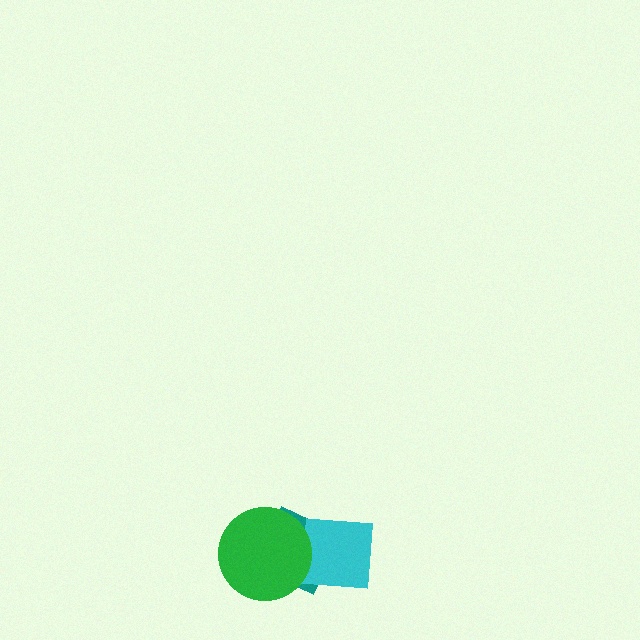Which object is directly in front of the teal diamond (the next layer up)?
The cyan square is directly in front of the teal diamond.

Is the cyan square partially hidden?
Yes, it is partially covered by another shape.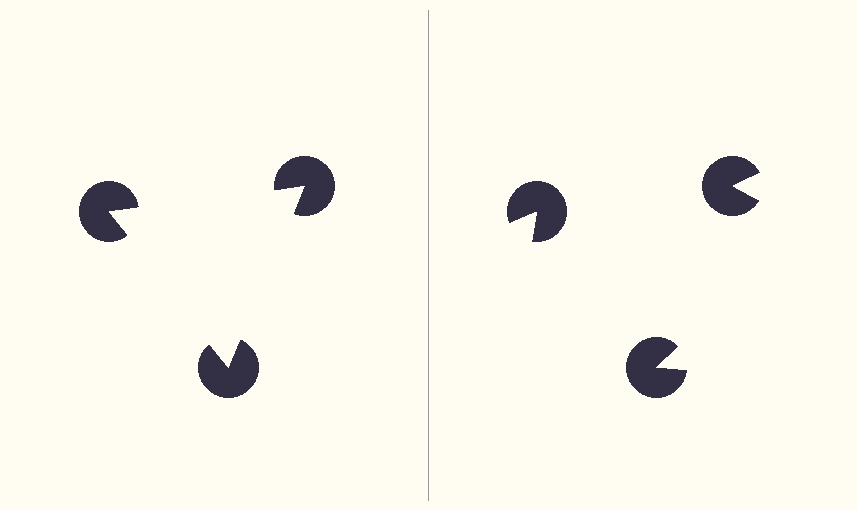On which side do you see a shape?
An illusory triangle appears on the left side. On the right side the wedge cuts are rotated, so no coherent shape forms.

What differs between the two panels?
The pac-man discs are positioned identically on both sides; only the wedge orientations differ. On the left they align to a triangle; on the right they are misaligned.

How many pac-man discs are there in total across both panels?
6 — 3 on each side.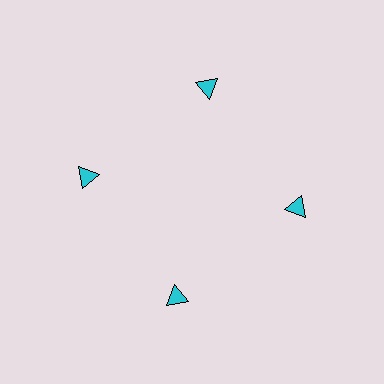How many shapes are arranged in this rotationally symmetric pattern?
There are 4 shapes, arranged in 4 groups of 1.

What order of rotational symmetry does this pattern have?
This pattern has 4-fold rotational symmetry.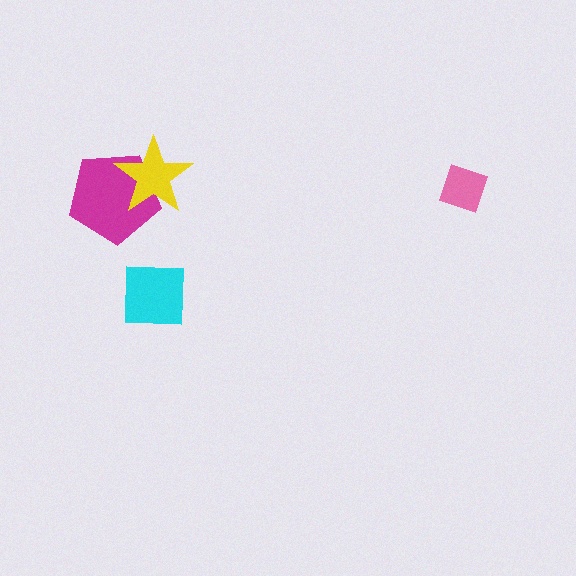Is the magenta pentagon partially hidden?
Yes, it is partially covered by another shape.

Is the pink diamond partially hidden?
No, no other shape covers it.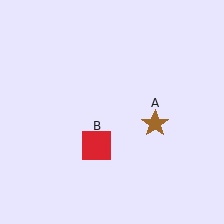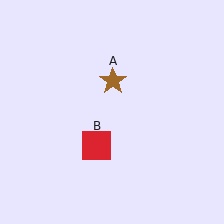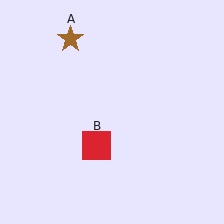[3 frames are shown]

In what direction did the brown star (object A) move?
The brown star (object A) moved up and to the left.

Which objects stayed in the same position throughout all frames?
Red square (object B) remained stationary.